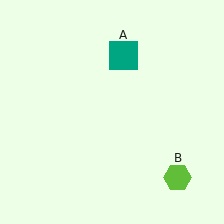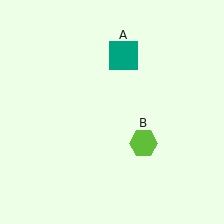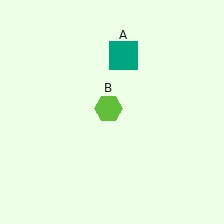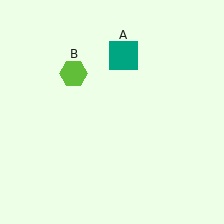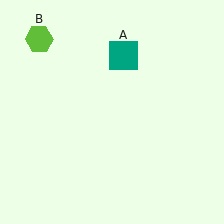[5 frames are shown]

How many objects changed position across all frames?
1 object changed position: lime hexagon (object B).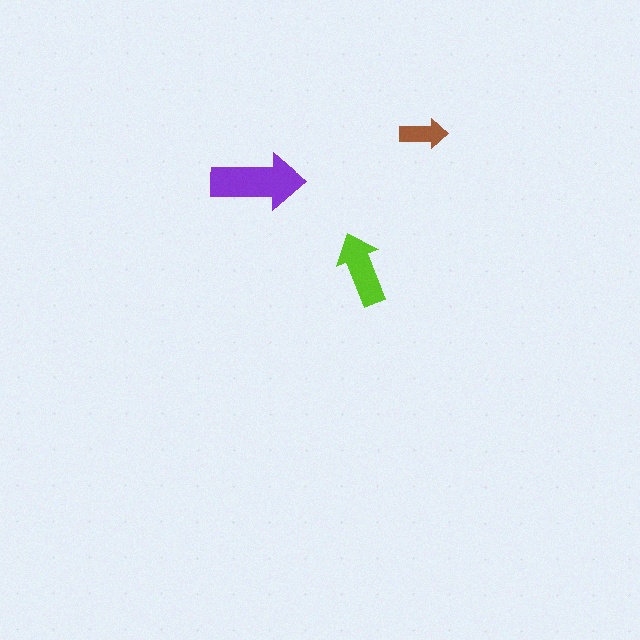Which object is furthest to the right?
The brown arrow is rightmost.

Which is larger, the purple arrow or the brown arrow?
The purple one.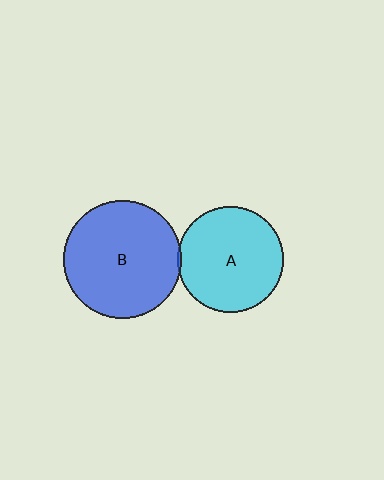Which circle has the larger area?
Circle B (blue).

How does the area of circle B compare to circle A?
Approximately 1.2 times.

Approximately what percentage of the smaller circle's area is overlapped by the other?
Approximately 5%.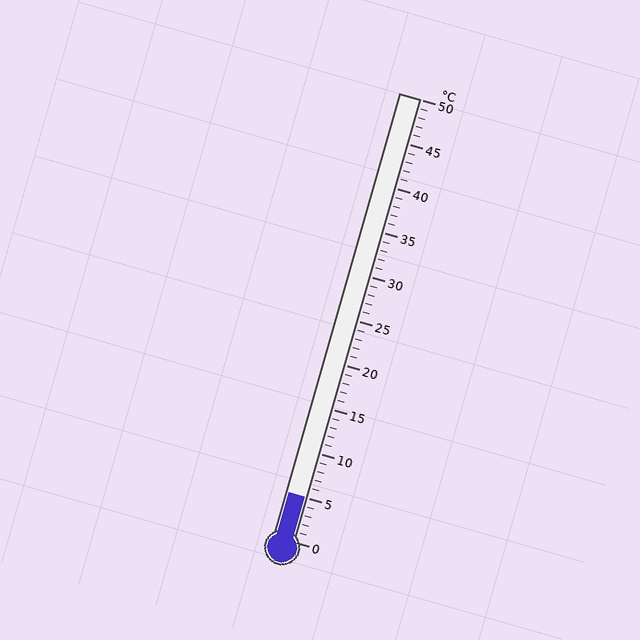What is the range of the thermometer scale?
The thermometer scale ranges from 0°C to 50°C.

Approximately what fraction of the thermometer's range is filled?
The thermometer is filled to approximately 10% of its range.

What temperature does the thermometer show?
The thermometer shows approximately 5°C.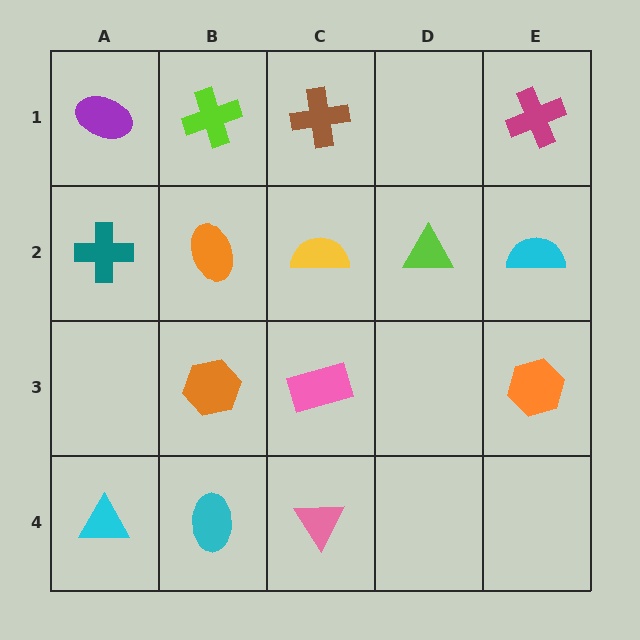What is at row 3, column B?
An orange hexagon.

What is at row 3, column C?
A pink rectangle.